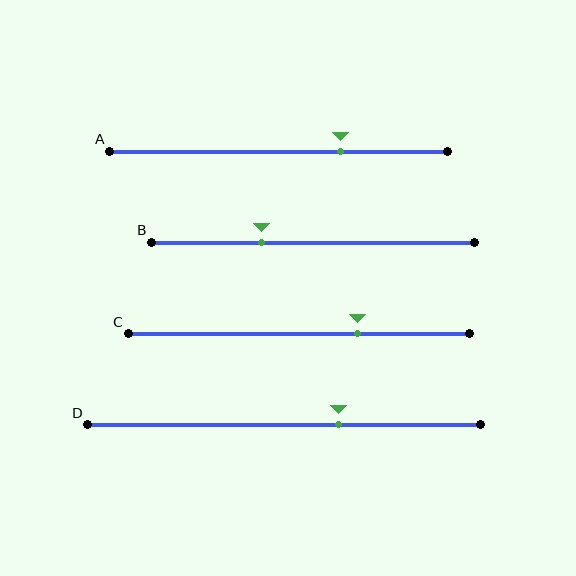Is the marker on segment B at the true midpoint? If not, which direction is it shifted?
No, the marker on segment B is shifted to the left by about 16% of the segment length.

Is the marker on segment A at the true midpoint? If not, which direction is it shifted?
No, the marker on segment A is shifted to the right by about 18% of the segment length.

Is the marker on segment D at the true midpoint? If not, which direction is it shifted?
No, the marker on segment D is shifted to the right by about 14% of the segment length.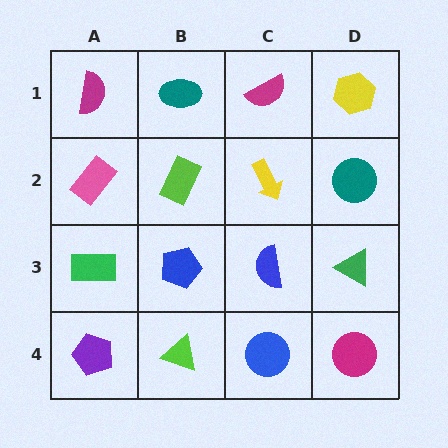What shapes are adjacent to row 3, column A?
A pink rectangle (row 2, column A), a purple pentagon (row 4, column A), a blue pentagon (row 3, column B).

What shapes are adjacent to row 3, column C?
A yellow arrow (row 2, column C), a blue circle (row 4, column C), a blue pentagon (row 3, column B), a green triangle (row 3, column D).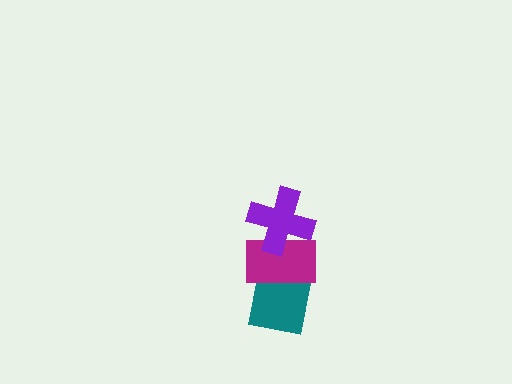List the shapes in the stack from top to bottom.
From top to bottom: the purple cross, the magenta rectangle, the teal square.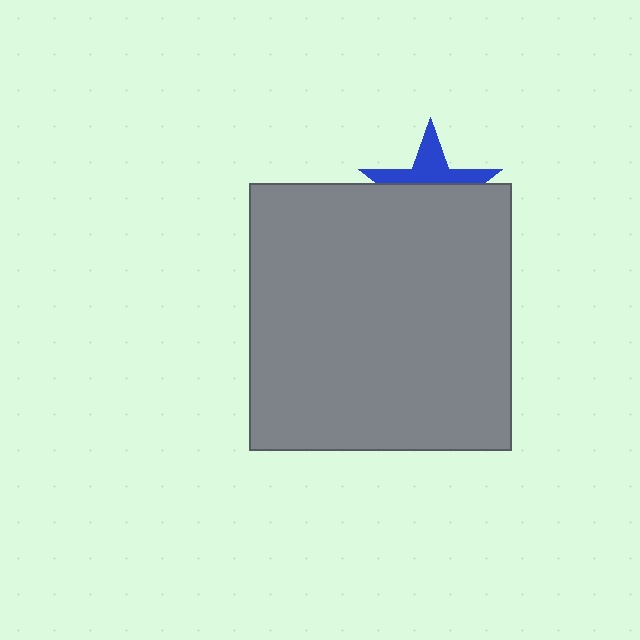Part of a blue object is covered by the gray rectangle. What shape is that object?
It is a star.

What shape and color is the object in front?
The object in front is a gray rectangle.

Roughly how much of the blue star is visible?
A small part of it is visible (roughly 40%).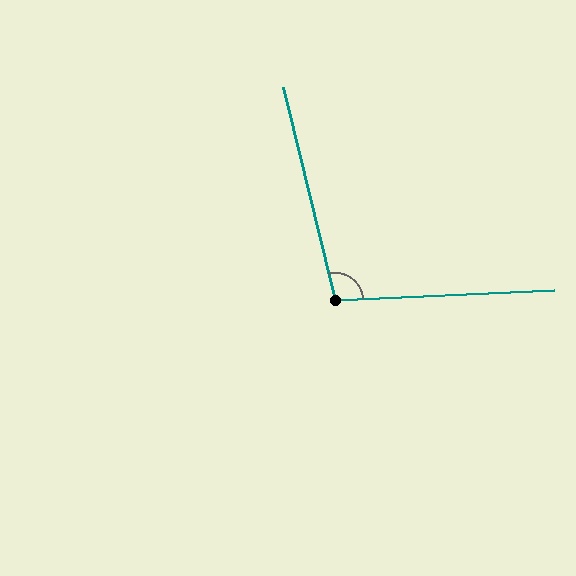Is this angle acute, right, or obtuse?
It is obtuse.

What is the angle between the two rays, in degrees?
Approximately 101 degrees.